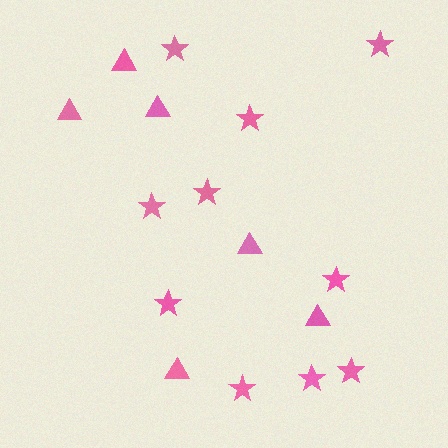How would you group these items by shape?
There are 2 groups: one group of triangles (6) and one group of stars (10).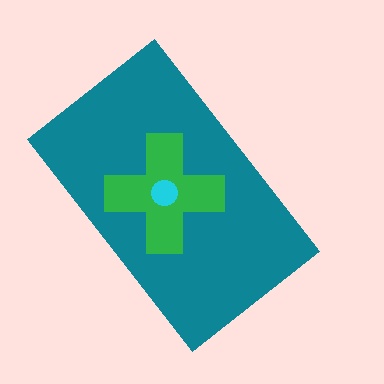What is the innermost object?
The cyan circle.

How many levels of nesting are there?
3.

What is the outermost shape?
The teal rectangle.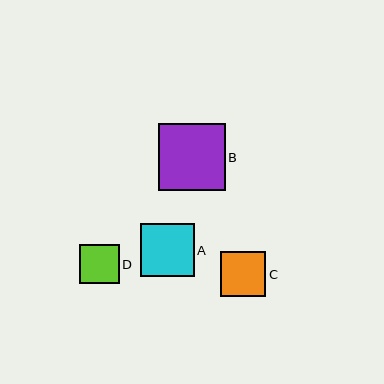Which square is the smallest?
Square D is the smallest with a size of approximately 40 pixels.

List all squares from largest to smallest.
From largest to smallest: B, A, C, D.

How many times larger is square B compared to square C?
Square B is approximately 1.5 times the size of square C.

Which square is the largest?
Square B is the largest with a size of approximately 67 pixels.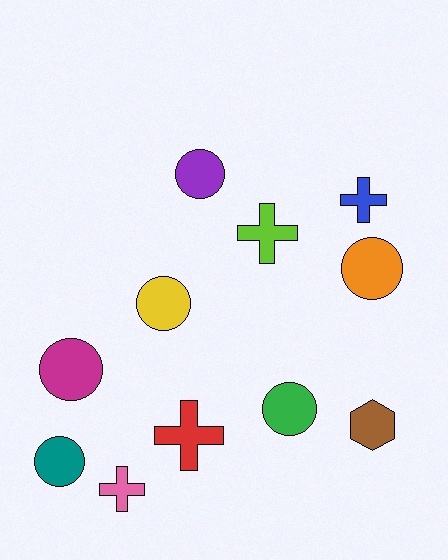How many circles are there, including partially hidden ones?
There are 6 circles.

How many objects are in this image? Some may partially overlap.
There are 11 objects.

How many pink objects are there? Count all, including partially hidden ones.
There is 1 pink object.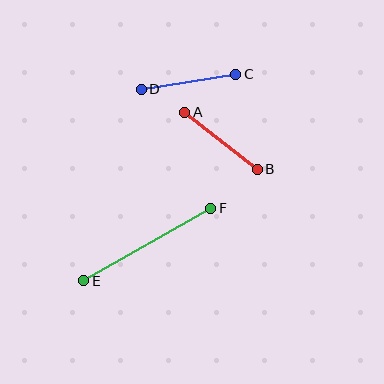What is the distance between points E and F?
The distance is approximately 146 pixels.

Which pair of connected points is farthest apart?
Points E and F are farthest apart.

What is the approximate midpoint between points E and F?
The midpoint is at approximately (147, 245) pixels.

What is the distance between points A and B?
The distance is approximately 92 pixels.